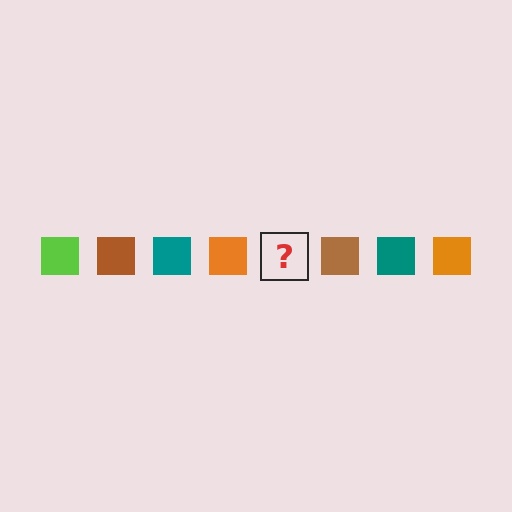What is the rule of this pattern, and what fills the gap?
The rule is that the pattern cycles through lime, brown, teal, orange squares. The gap should be filled with a lime square.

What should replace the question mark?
The question mark should be replaced with a lime square.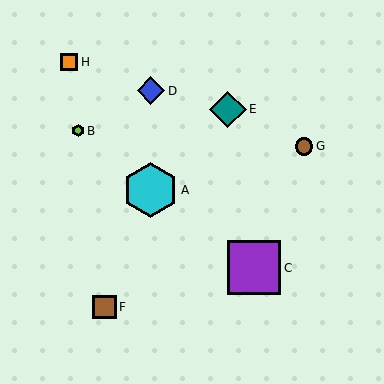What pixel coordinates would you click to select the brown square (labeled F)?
Click at (105, 307) to select the brown square F.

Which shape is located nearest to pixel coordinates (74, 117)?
The lime hexagon (labeled B) at (78, 131) is nearest to that location.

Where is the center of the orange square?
The center of the orange square is at (69, 62).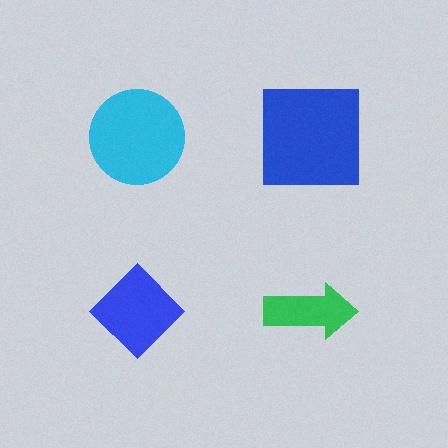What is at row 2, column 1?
A blue diamond.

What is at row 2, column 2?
A green arrow.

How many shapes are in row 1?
2 shapes.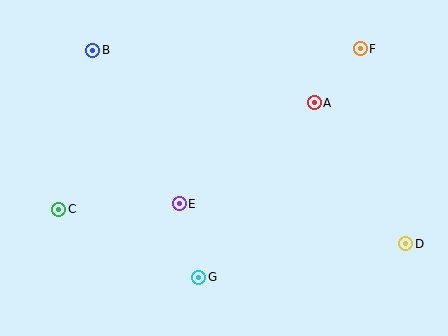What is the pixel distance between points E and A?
The distance between E and A is 169 pixels.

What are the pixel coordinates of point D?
Point D is at (406, 244).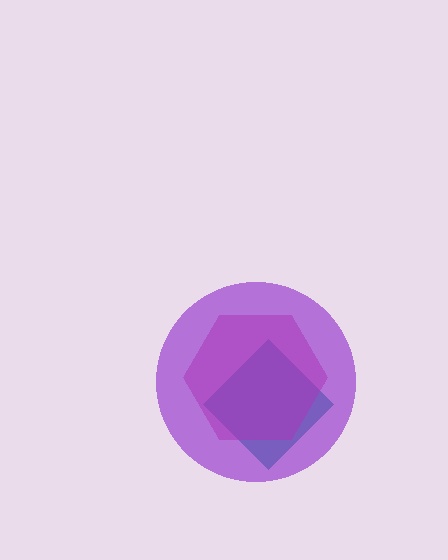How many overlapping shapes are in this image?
There are 3 overlapping shapes in the image.